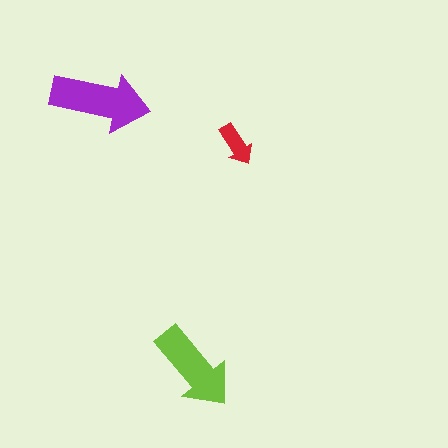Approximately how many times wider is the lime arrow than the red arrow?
About 2 times wider.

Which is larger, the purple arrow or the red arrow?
The purple one.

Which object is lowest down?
The lime arrow is bottommost.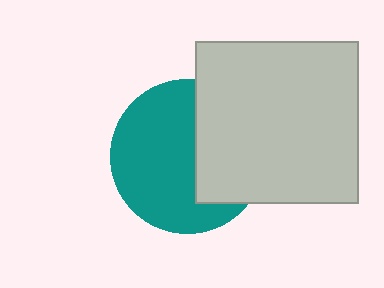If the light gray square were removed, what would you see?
You would see the complete teal circle.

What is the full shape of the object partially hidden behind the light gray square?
The partially hidden object is a teal circle.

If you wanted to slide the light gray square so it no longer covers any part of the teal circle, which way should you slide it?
Slide it right — that is the most direct way to separate the two shapes.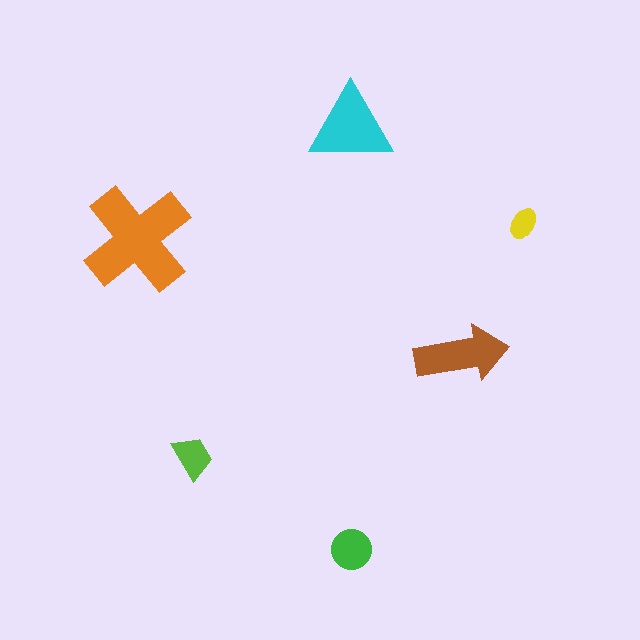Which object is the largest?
The orange cross.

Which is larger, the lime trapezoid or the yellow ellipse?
The lime trapezoid.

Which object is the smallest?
The yellow ellipse.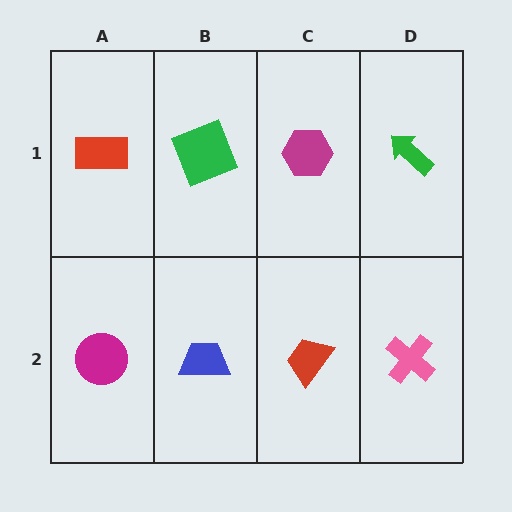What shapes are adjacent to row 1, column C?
A red trapezoid (row 2, column C), a green square (row 1, column B), a green arrow (row 1, column D).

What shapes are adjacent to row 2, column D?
A green arrow (row 1, column D), a red trapezoid (row 2, column C).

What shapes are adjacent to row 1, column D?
A pink cross (row 2, column D), a magenta hexagon (row 1, column C).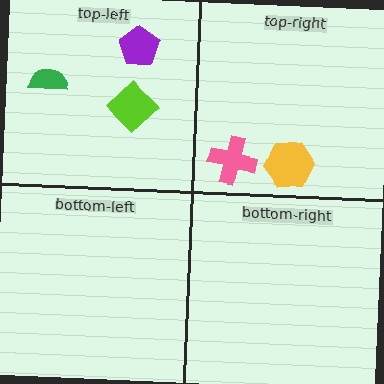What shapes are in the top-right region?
The pink cross, the yellow hexagon.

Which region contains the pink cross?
The top-right region.